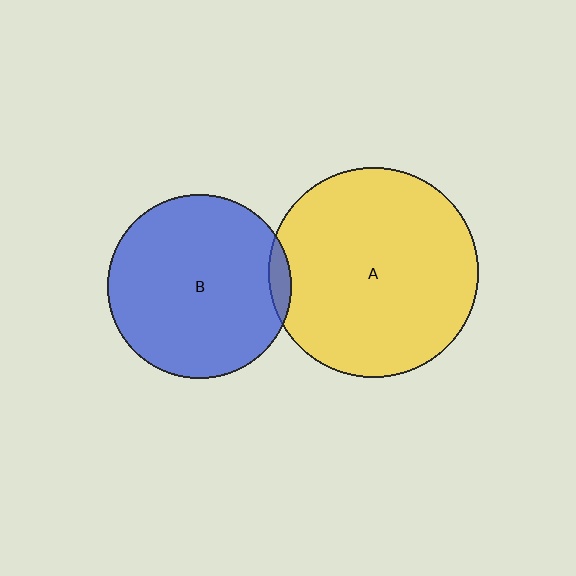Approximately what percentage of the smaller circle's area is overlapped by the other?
Approximately 5%.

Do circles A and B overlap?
Yes.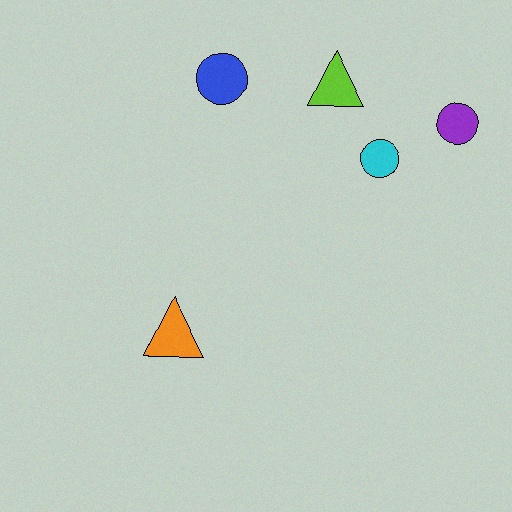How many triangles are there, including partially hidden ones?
There are 2 triangles.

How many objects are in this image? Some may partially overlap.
There are 5 objects.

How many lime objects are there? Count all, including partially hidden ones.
There is 1 lime object.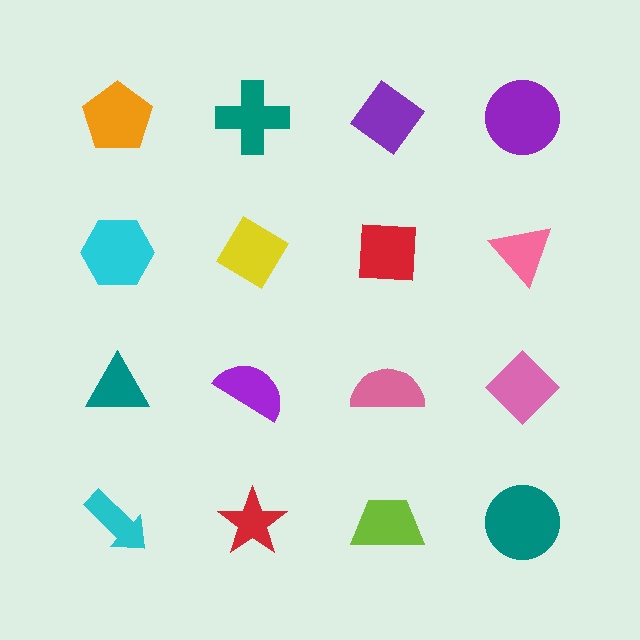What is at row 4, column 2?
A red star.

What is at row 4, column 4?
A teal circle.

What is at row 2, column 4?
A pink triangle.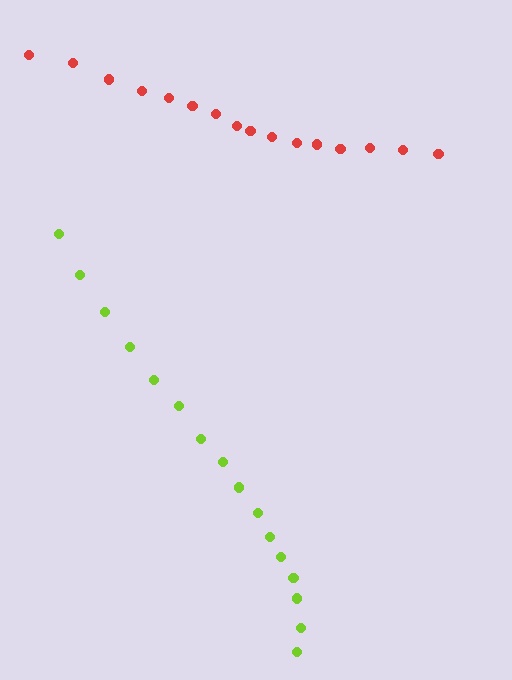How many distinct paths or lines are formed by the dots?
There are 2 distinct paths.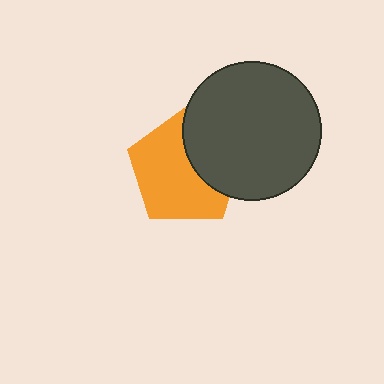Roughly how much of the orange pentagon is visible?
Most of it is visible (roughly 65%).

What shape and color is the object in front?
The object in front is a dark gray circle.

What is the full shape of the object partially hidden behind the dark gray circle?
The partially hidden object is an orange pentagon.